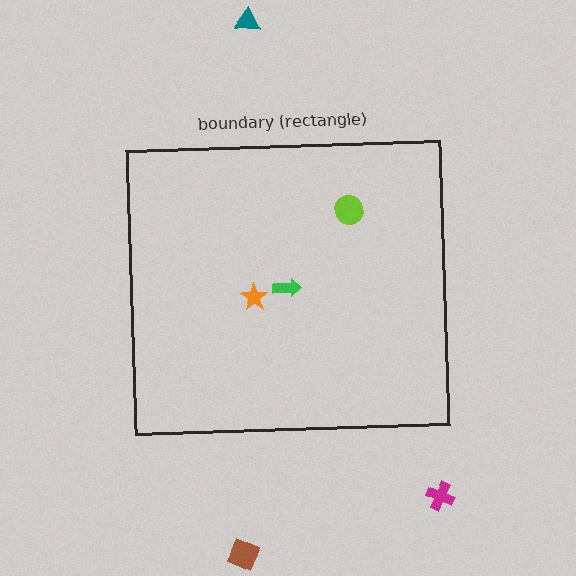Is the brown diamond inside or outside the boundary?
Outside.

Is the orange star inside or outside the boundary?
Inside.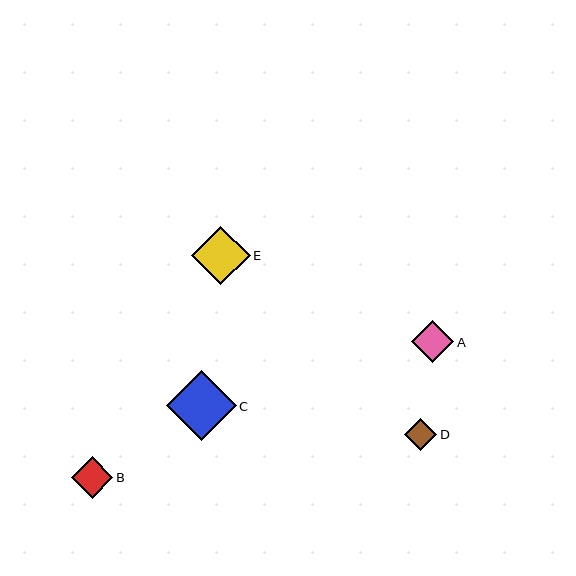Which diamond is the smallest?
Diamond D is the smallest with a size of approximately 32 pixels.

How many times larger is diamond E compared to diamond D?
Diamond E is approximately 1.8 times the size of diamond D.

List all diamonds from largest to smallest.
From largest to smallest: C, E, A, B, D.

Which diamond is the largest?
Diamond C is the largest with a size of approximately 69 pixels.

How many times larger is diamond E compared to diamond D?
Diamond E is approximately 1.8 times the size of diamond D.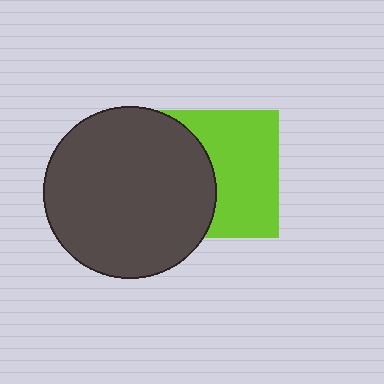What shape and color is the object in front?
The object in front is a dark gray circle.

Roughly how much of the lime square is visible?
About half of it is visible (roughly 58%).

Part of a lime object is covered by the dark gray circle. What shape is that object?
It is a square.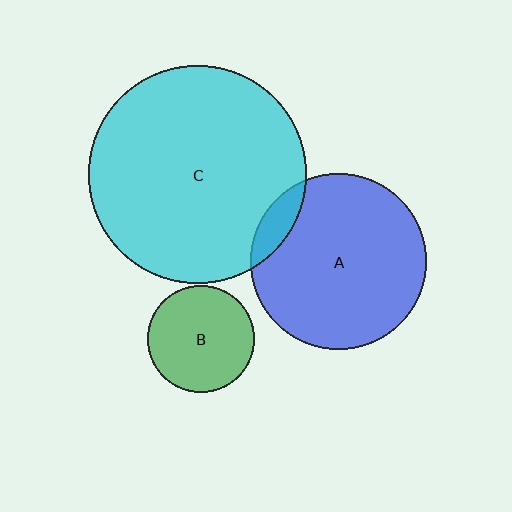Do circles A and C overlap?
Yes.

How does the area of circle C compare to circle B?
Approximately 4.1 times.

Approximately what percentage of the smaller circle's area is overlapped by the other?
Approximately 10%.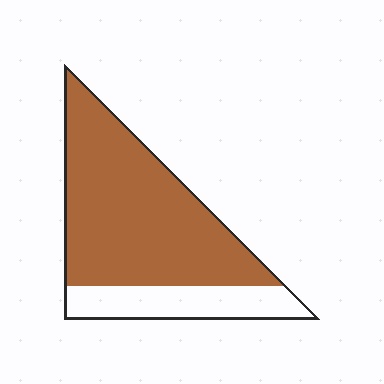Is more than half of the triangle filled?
Yes.